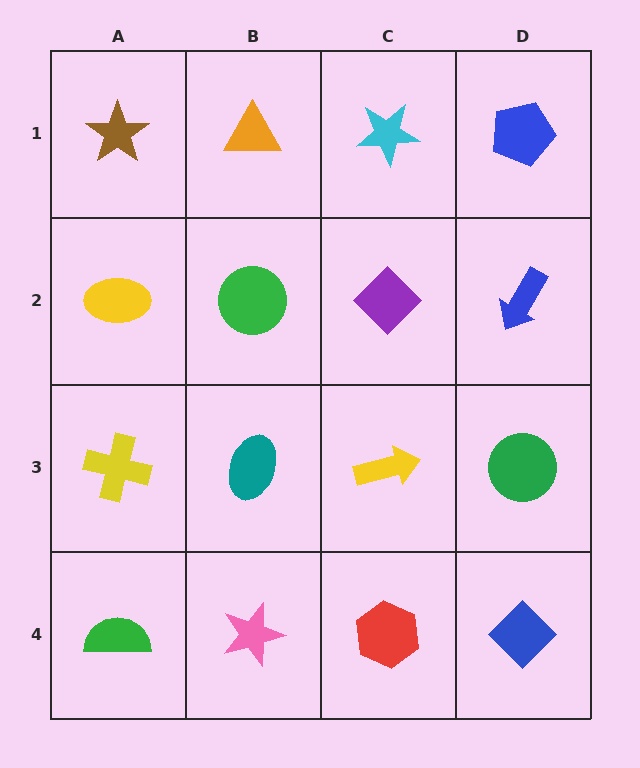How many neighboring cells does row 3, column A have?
3.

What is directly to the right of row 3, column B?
A yellow arrow.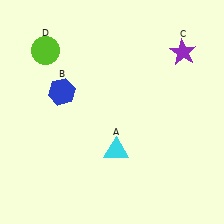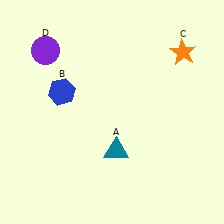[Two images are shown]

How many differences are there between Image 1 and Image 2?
There are 3 differences between the two images.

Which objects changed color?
A changed from cyan to teal. C changed from purple to orange. D changed from lime to purple.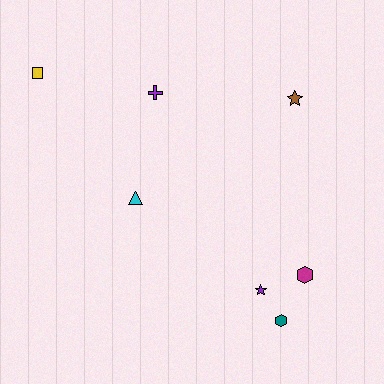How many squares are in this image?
There is 1 square.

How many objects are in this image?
There are 7 objects.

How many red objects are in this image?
There are no red objects.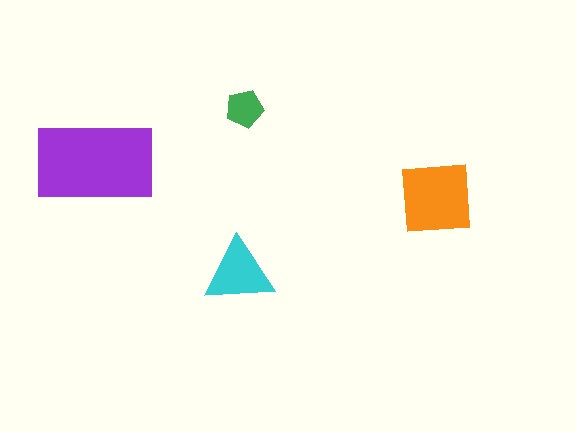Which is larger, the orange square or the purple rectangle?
The purple rectangle.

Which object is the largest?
The purple rectangle.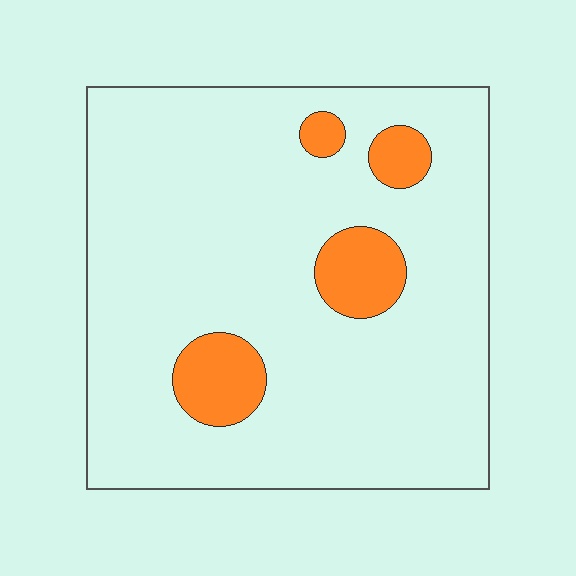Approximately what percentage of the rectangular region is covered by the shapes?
Approximately 10%.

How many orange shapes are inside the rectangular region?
4.